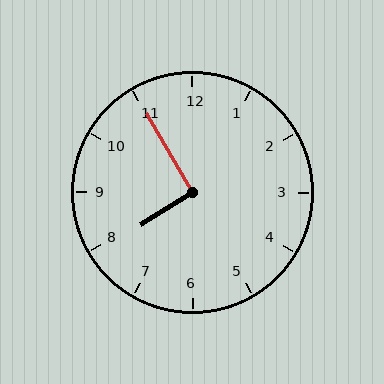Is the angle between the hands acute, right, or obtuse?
It is right.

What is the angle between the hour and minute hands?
Approximately 92 degrees.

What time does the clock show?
7:55.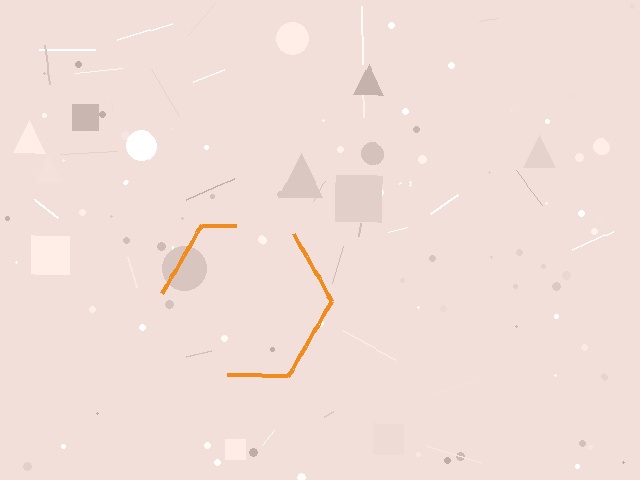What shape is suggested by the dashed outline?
The dashed outline suggests a hexagon.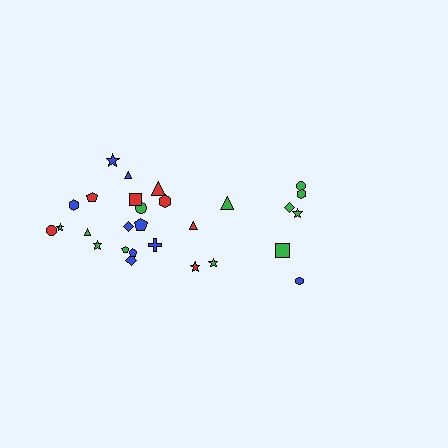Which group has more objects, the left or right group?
The left group.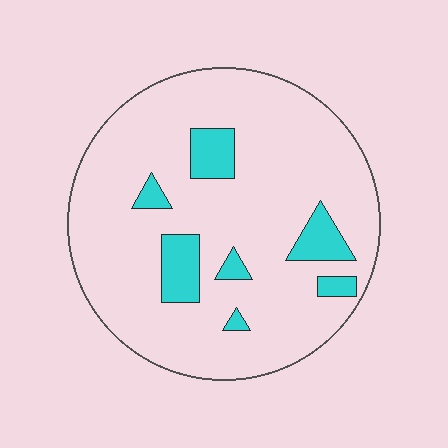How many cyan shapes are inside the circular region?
7.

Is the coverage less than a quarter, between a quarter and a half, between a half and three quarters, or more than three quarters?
Less than a quarter.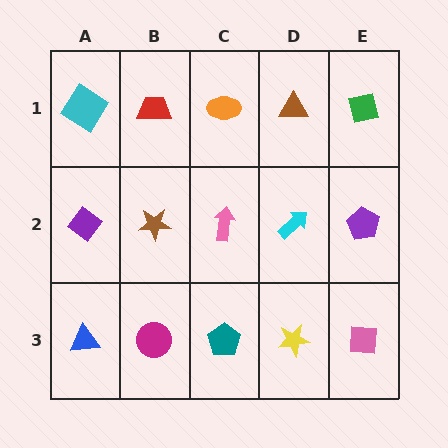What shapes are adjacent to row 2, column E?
A green square (row 1, column E), a pink square (row 3, column E), a cyan arrow (row 2, column D).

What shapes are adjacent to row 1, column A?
A purple diamond (row 2, column A), a red trapezoid (row 1, column B).